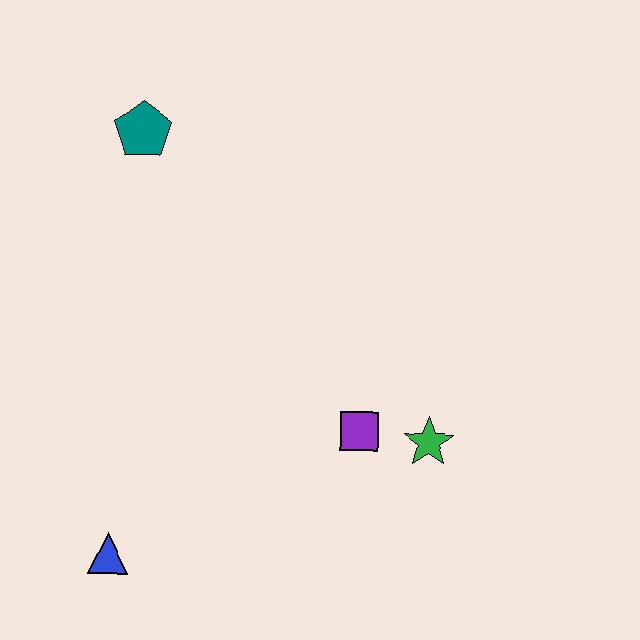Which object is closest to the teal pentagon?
The purple square is closest to the teal pentagon.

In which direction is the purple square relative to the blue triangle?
The purple square is to the right of the blue triangle.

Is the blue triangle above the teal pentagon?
No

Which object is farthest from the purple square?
The teal pentagon is farthest from the purple square.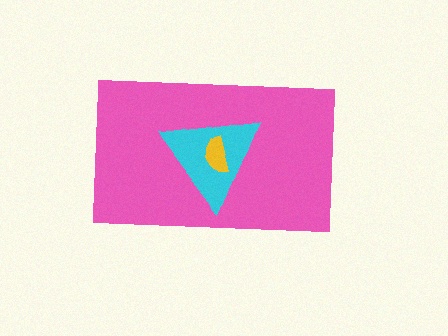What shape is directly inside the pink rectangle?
The cyan triangle.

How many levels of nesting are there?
3.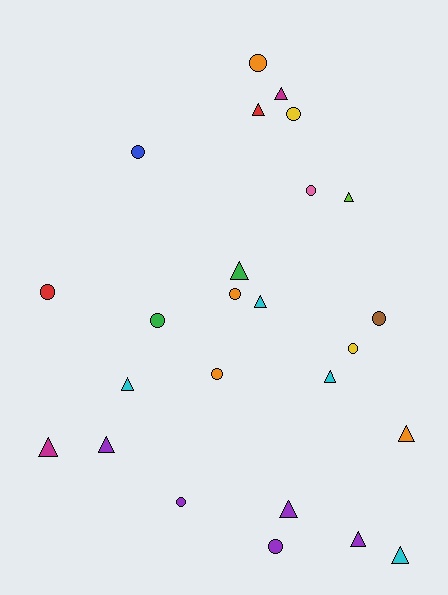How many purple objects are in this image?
There are 5 purple objects.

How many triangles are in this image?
There are 13 triangles.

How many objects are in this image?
There are 25 objects.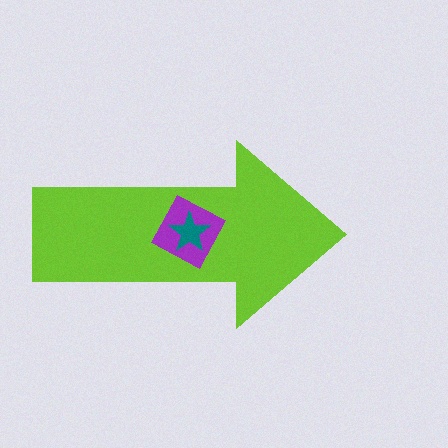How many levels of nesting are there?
3.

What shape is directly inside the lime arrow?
The purple square.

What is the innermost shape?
The teal star.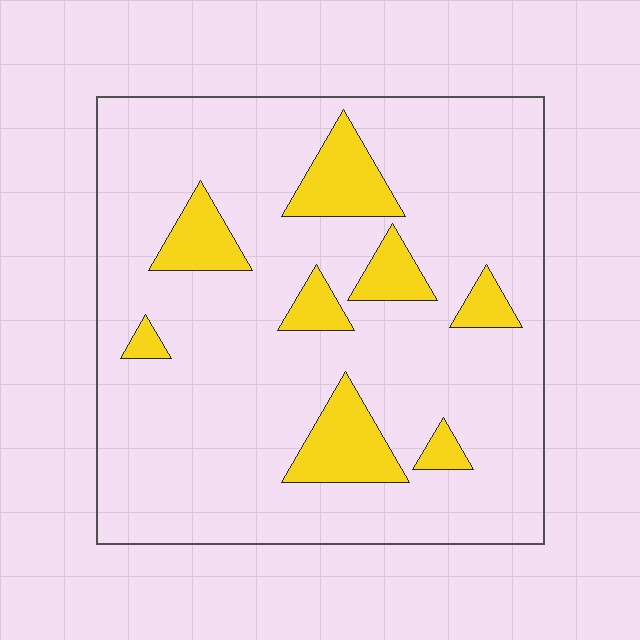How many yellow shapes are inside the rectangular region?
8.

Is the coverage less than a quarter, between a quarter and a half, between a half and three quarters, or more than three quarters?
Less than a quarter.